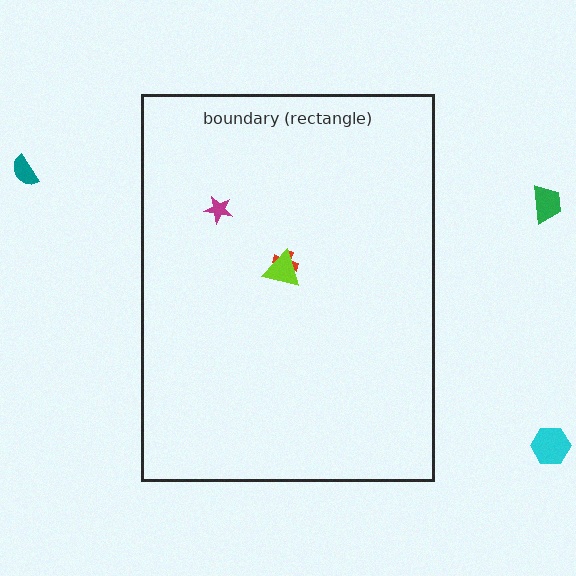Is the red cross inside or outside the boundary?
Inside.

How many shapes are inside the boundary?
3 inside, 3 outside.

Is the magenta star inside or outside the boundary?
Inside.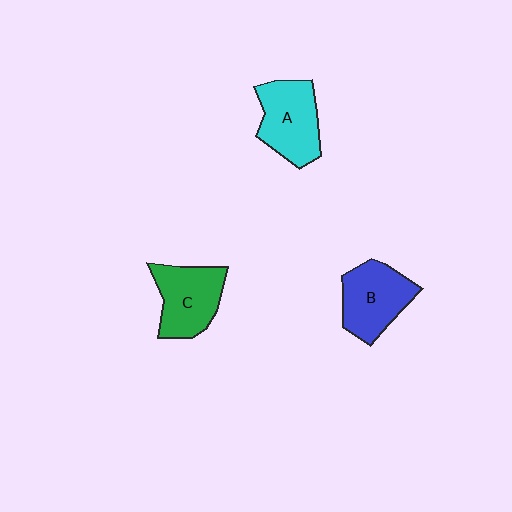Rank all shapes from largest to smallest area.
From largest to smallest: A (cyan), B (blue), C (green).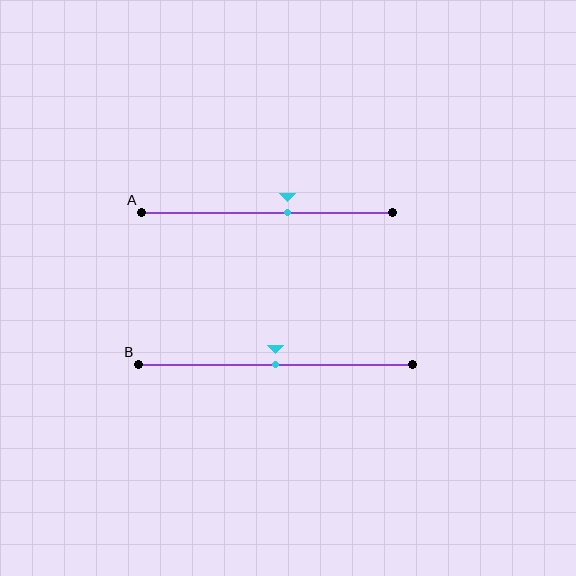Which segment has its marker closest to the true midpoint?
Segment B has its marker closest to the true midpoint.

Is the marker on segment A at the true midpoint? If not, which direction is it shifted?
No, the marker on segment A is shifted to the right by about 8% of the segment length.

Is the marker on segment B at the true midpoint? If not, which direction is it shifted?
Yes, the marker on segment B is at the true midpoint.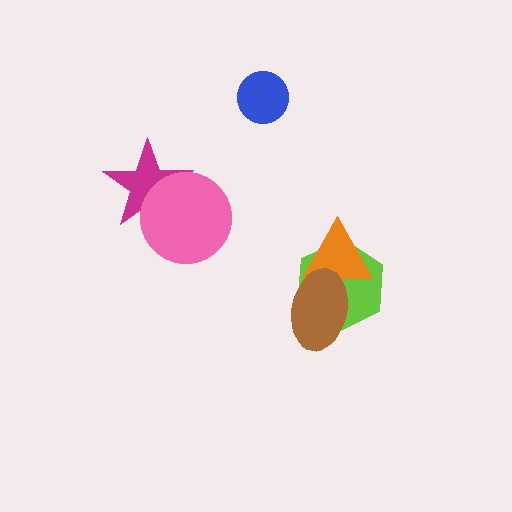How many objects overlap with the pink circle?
1 object overlaps with the pink circle.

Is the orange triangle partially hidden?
Yes, it is partially covered by another shape.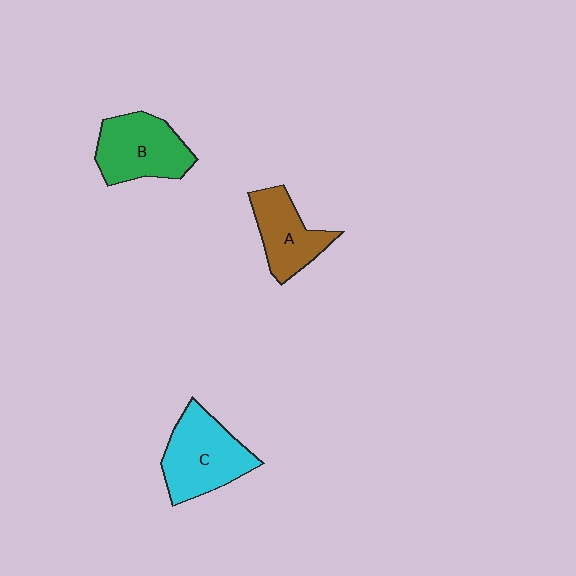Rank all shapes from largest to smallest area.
From largest to smallest: C (cyan), B (green), A (brown).